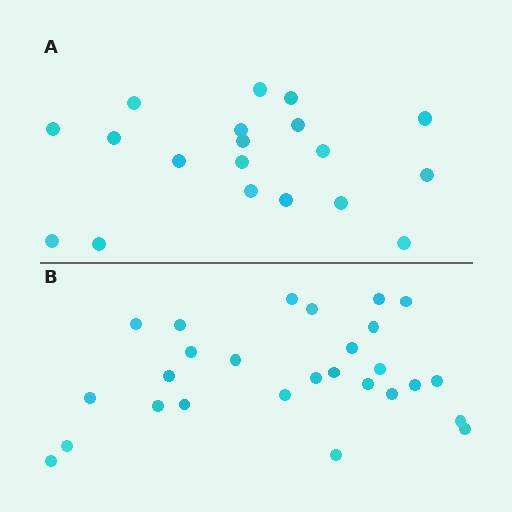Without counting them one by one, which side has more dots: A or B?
Region B (the bottom region) has more dots.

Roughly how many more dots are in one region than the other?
Region B has roughly 8 or so more dots than region A.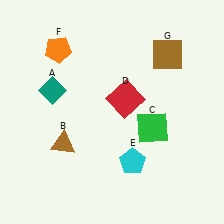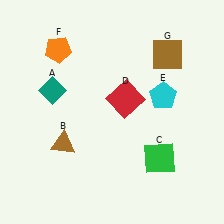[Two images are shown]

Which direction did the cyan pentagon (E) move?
The cyan pentagon (E) moved up.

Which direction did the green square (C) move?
The green square (C) moved down.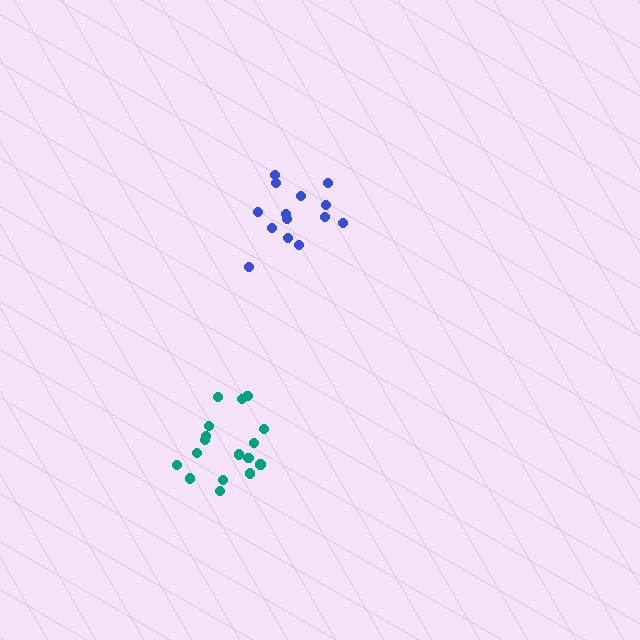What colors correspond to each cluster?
The clusters are colored: blue, teal.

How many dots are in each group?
Group 1: 14 dots, Group 2: 17 dots (31 total).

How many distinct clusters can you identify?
There are 2 distinct clusters.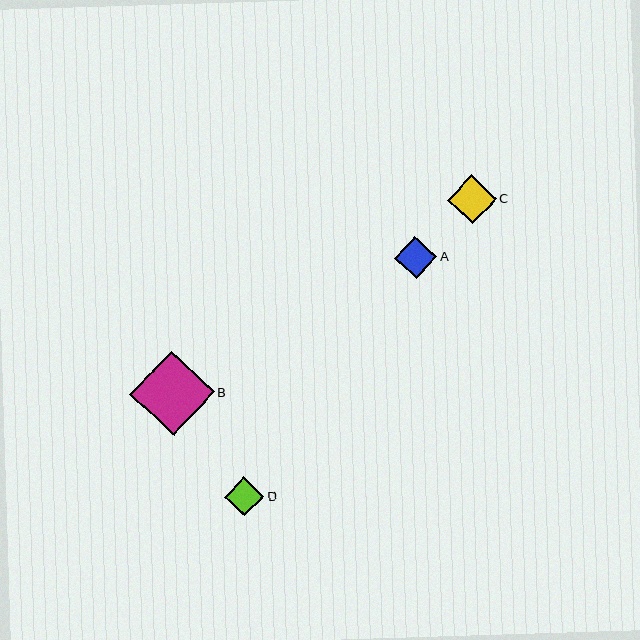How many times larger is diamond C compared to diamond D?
Diamond C is approximately 1.2 times the size of diamond D.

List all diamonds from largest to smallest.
From largest to smallest: B, C, A, D.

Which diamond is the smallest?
Diamond D is the smallest with a size of approximately 39 pixels.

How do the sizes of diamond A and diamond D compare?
Diamond A and diamond D are approximately the same size.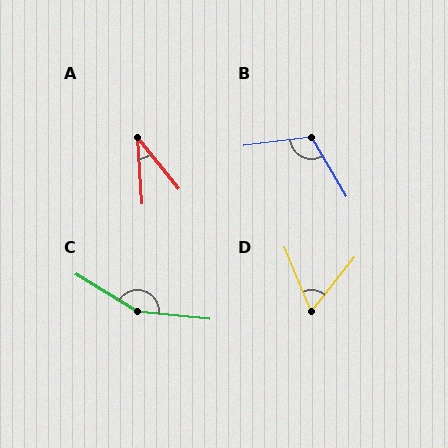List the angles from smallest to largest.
A (34°), D (61°), B (113°), C (154°).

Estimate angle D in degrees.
Approximately 61 degrees.